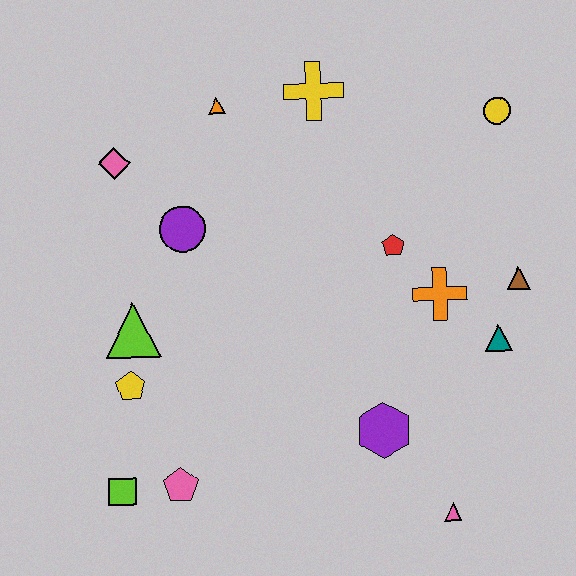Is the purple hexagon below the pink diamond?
Yes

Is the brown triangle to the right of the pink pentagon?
Yes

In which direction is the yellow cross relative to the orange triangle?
The yellow cross is to the right of the orange triangle.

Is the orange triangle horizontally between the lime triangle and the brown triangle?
Yes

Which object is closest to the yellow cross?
The orange triangle is closest to the yellow cross.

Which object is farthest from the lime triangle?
The yellow circle is farthest from the lime triangle.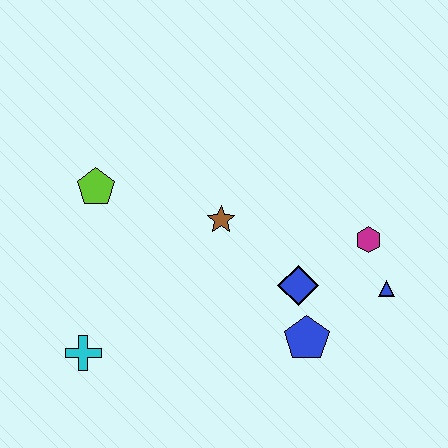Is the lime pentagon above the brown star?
Yes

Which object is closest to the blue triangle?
The magenta hexagon is closest to the blue triangle.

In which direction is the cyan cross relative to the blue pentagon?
The cyan cross is to the left of the blue pentagon.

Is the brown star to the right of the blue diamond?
No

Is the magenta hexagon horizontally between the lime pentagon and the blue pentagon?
No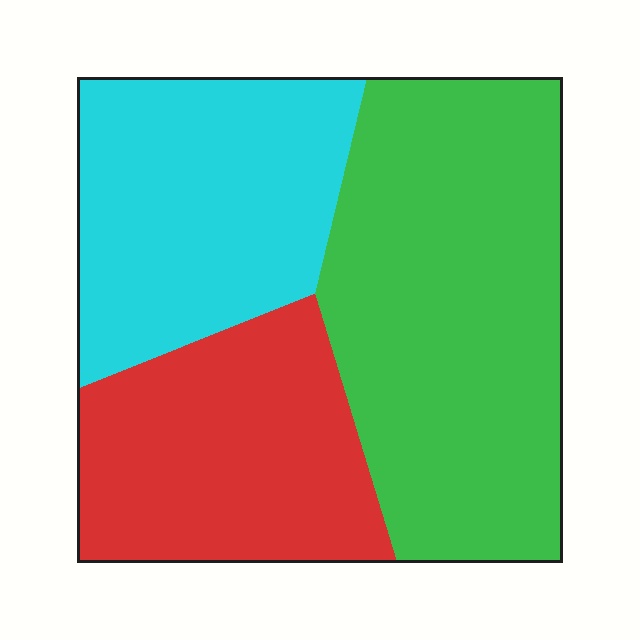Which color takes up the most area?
Green, at roughly 45%.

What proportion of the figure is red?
Red covers around 25% of the figure.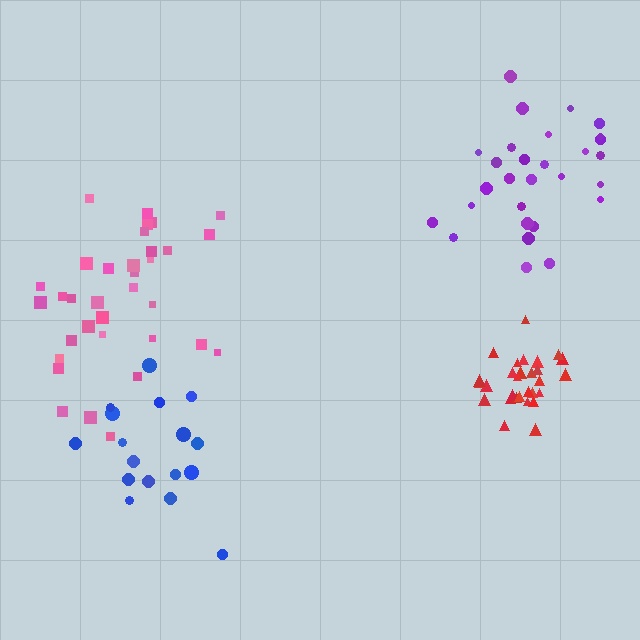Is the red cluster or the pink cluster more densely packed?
Red.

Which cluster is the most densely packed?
Red.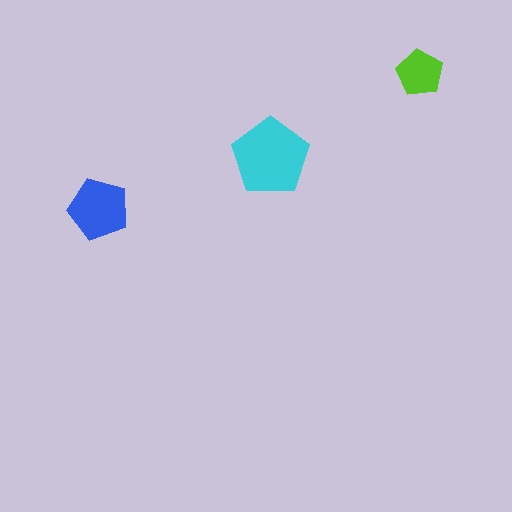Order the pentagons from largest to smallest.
the cyan one, the blue one, the lime one.